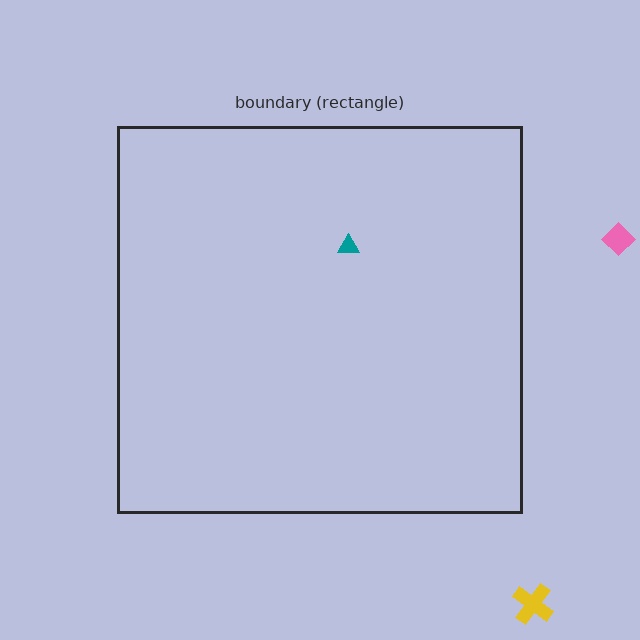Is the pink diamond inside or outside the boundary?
Outside.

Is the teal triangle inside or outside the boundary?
Inside.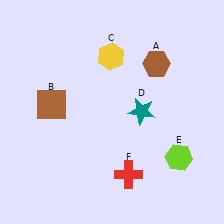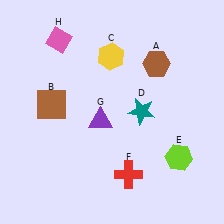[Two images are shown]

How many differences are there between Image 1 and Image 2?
There are 2 differences between the two images.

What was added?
A purple triangle (G), a pink diamond (H) were added in Image 2.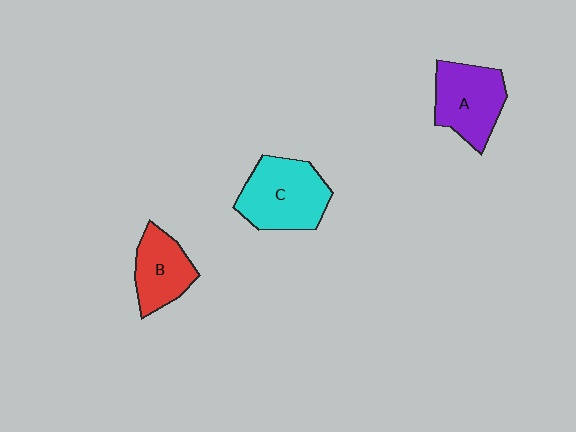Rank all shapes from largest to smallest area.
From largest to smallest: C (cyan), A (purple), B (red).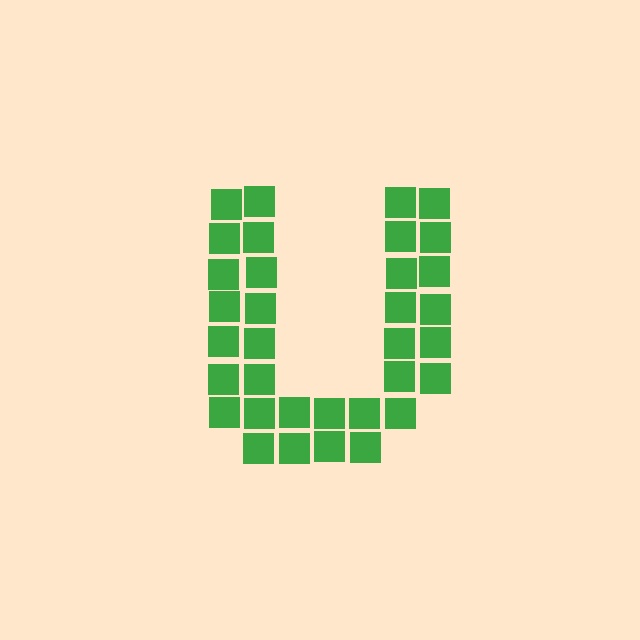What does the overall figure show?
The overall figure shows the letter U.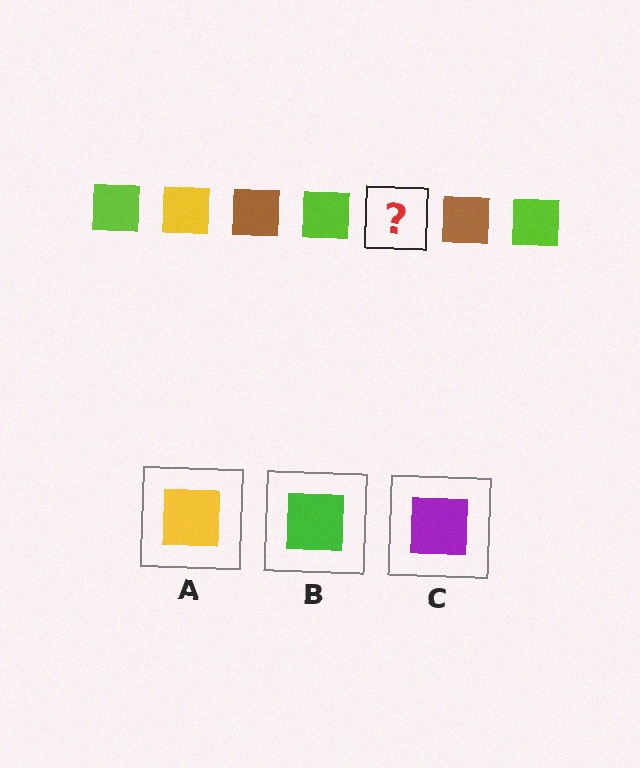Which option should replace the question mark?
Option A.